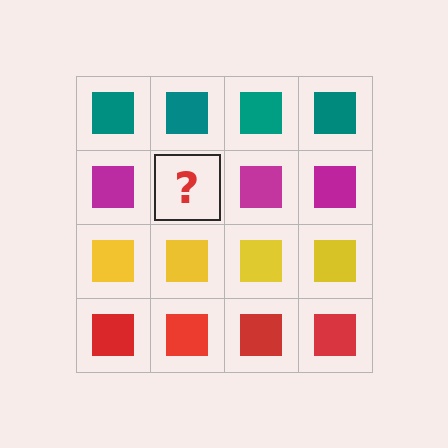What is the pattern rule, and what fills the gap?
The rule is that each row has a consistent color. The gap should be filled with a magenta square.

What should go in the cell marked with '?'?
The missing cell should contain a magenta square.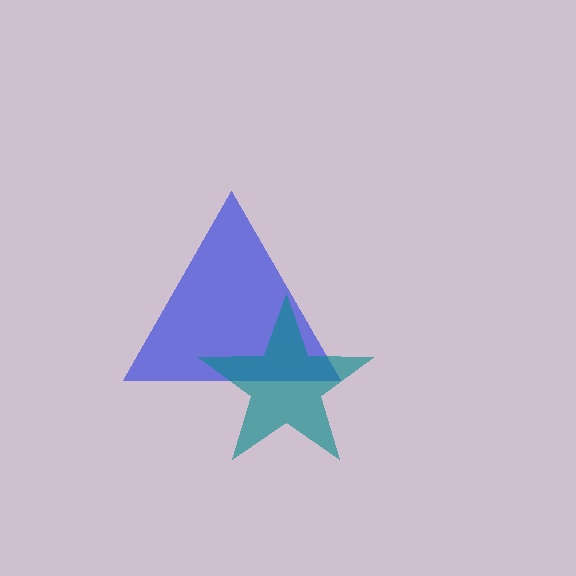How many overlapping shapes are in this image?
There are 2 overlapping shapes in the image.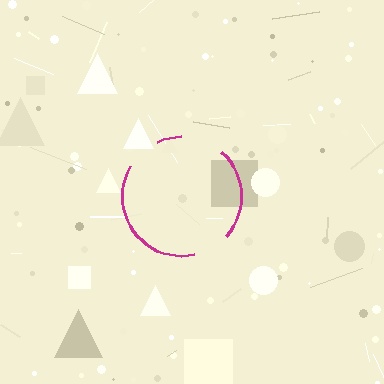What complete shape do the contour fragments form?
The contour fragments form a circle.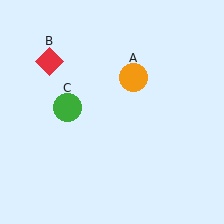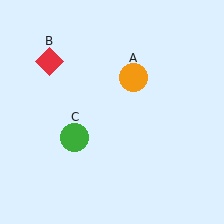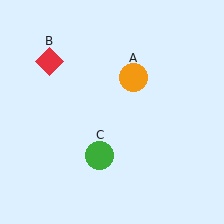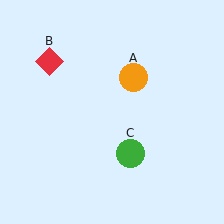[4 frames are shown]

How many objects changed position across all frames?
1 object changed position: green circle (object C).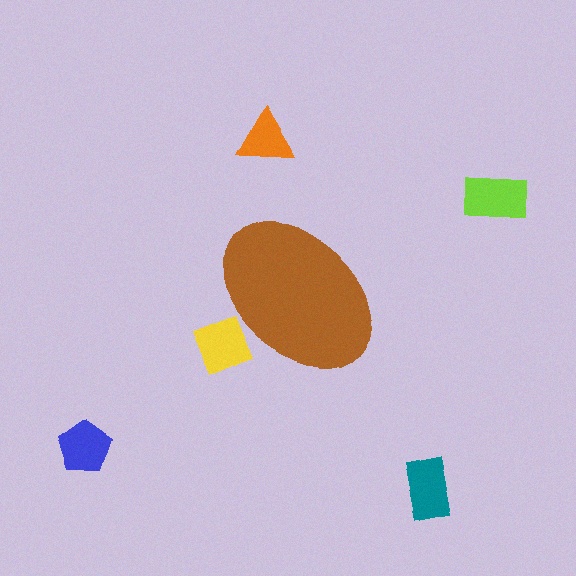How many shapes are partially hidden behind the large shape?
1 shape is partially hidden.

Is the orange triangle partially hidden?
No, the orange triangle is fully visible.